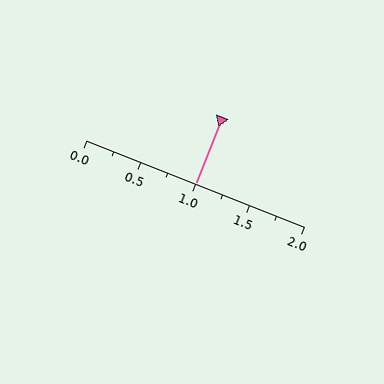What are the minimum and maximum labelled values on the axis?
The axis runs from 0.0 to 2.0.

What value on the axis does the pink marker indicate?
The marker indicates approximately 1.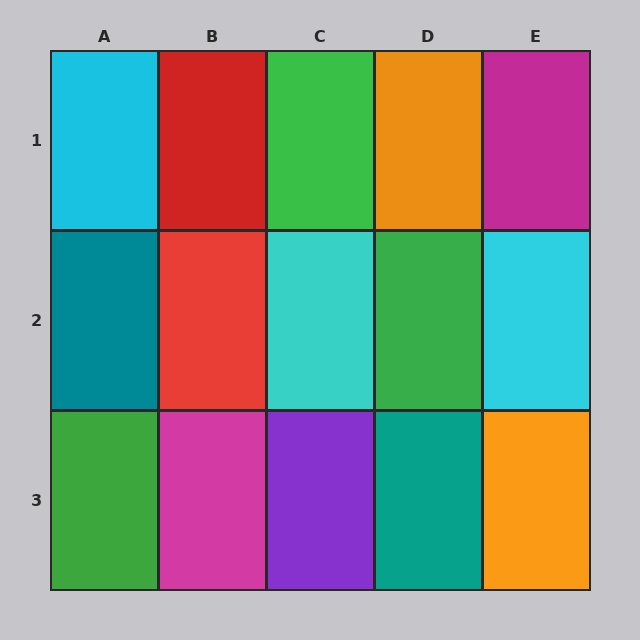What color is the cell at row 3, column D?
Teal.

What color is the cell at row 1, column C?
Green.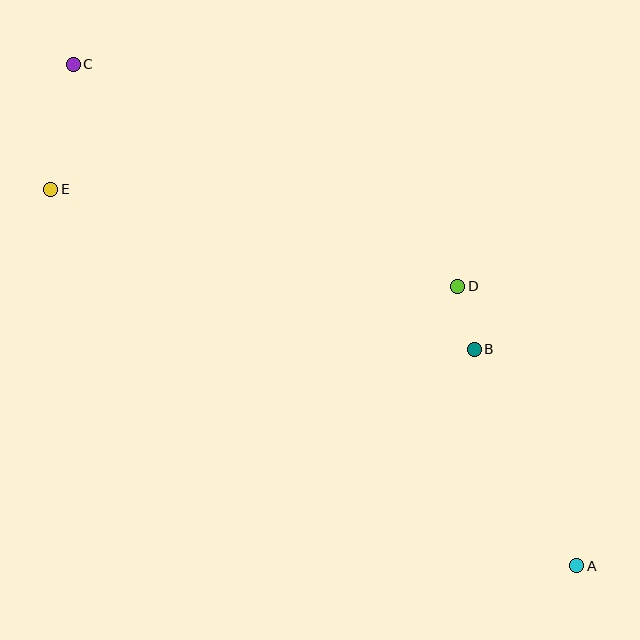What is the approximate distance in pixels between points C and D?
The distance between C and D is approximately 444 pixels.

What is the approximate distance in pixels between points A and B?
The distance between A and B is approximately 240 pixels.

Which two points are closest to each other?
Points B and D are closest to each other.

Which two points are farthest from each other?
Points A and C are farthest from each other.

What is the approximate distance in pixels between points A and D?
The distance between A and D is approximately 304 pixels.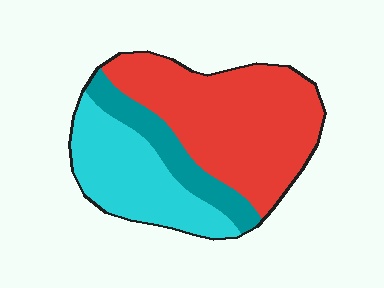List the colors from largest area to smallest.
From largest to smallest: red, cyan, teal.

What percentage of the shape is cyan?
Cyan covers roughly 30% of the shape.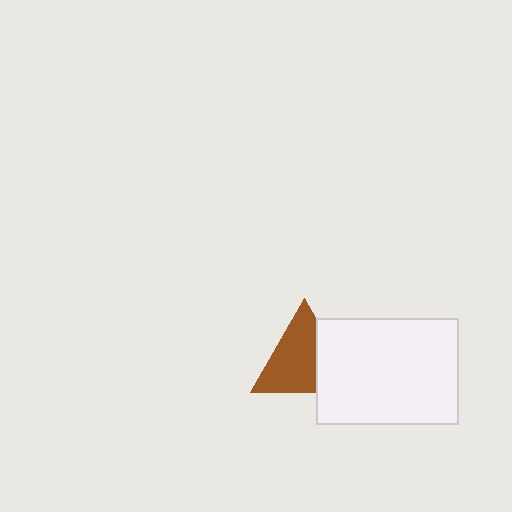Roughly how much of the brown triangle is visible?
Most of it is visible (roughly 68%).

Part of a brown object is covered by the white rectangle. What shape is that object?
It is a triangle.